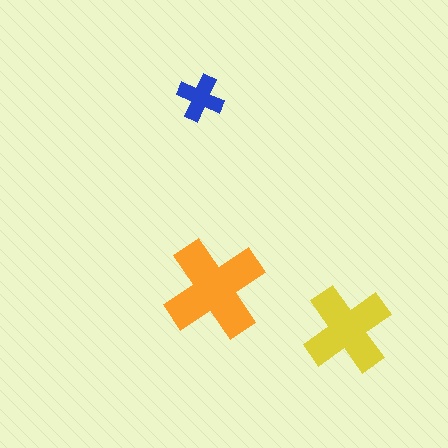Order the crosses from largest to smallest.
the orange one, the yellow one, the blue one.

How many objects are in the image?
There are 3 objects in the image.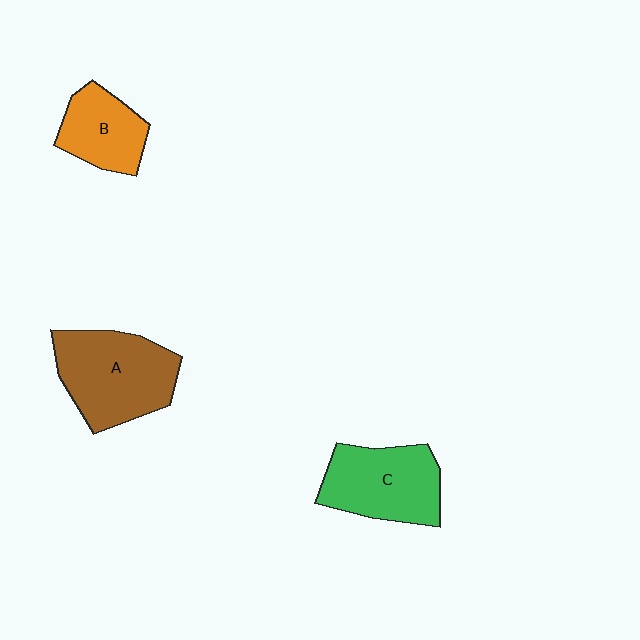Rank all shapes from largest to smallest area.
From largest to smallest: A (brown), C (green), B (orange).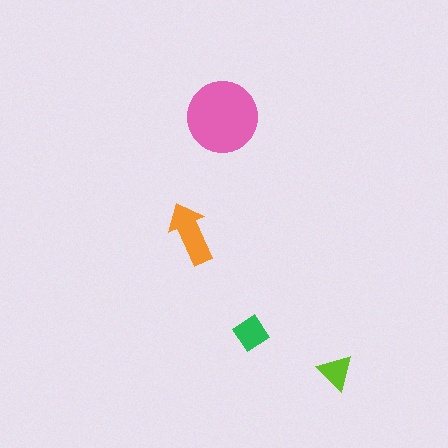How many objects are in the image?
There are 4 objects in the image.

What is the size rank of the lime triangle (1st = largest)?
4th.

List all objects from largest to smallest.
The pink circle, the orange arrow, the green diamond, the lime triangle.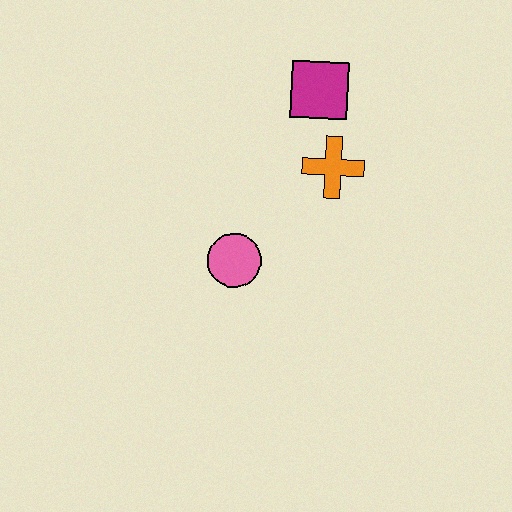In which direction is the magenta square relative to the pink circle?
The magenta square is above the pink circle.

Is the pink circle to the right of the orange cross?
No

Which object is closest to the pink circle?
The orange cross is closest to the pink circle.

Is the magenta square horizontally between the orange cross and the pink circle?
Yes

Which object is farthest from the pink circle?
The magenta square is farthest from the pink circle.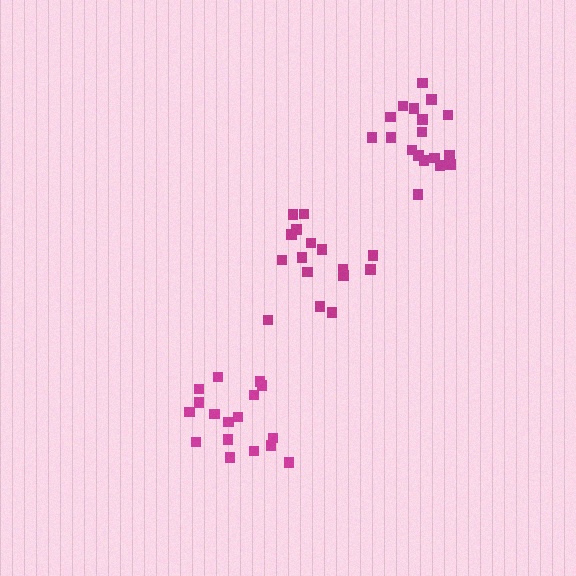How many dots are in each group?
Group 1: 19 dots, Group 2: 17 dots, Group 3: 16 dots (52 total).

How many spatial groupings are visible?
There are 3 spatial groupings.